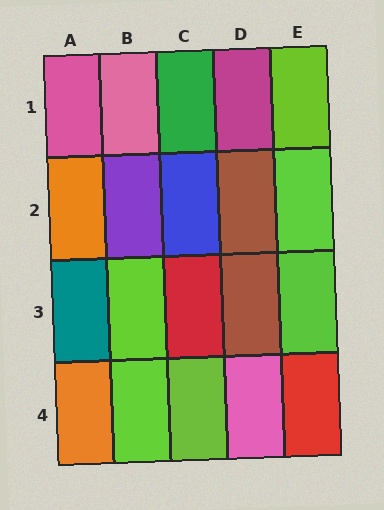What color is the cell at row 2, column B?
Purple.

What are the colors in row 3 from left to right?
Teal, lime, red, brown, lime.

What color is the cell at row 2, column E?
Lime.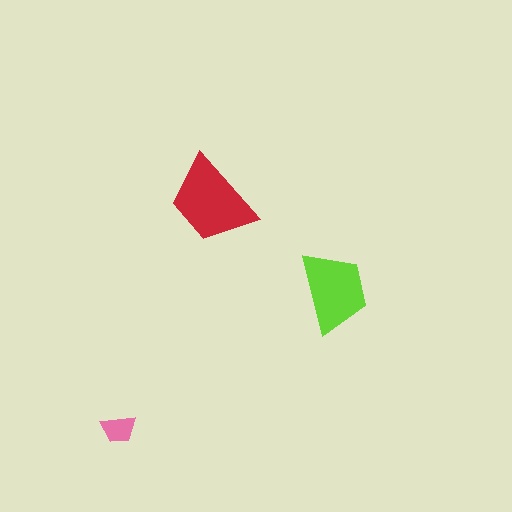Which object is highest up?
The red trapezoid is topmost.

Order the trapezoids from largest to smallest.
the red one, the lime one, the pink one.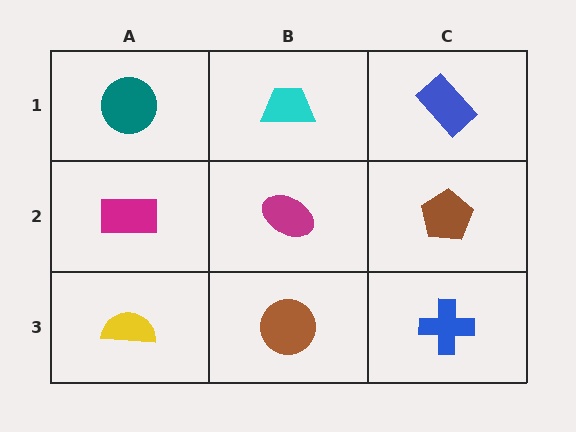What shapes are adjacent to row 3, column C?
A brown pentagon (row 2, column C), a brown circle (row 3, column B).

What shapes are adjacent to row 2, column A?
A teal circle (row 1, column A), a yellow semicircle (row 3, column A), a magenta ellipse (row 2, column B).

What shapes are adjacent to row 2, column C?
A blue rectangle (row 1, column C), a blue cross (row 3, column C), a magenta ellipse (row 2, column B).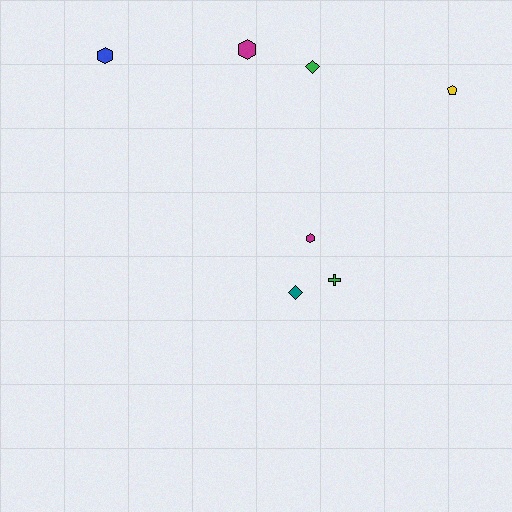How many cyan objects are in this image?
There are no cyan objects.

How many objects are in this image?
There are 7 objects.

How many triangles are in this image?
There are no triangles.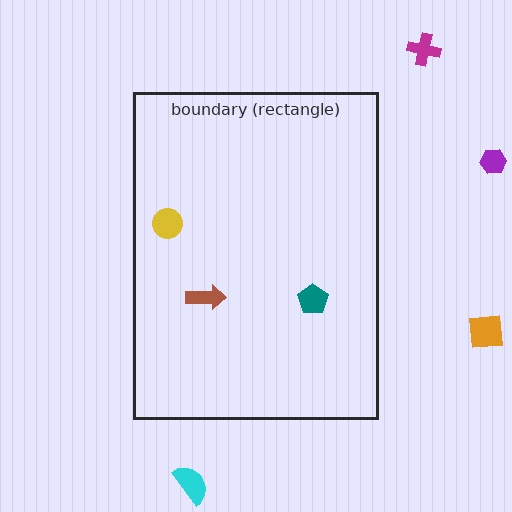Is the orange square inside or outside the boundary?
Outside.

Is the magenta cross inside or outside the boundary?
Outside.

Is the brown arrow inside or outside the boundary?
Inside.